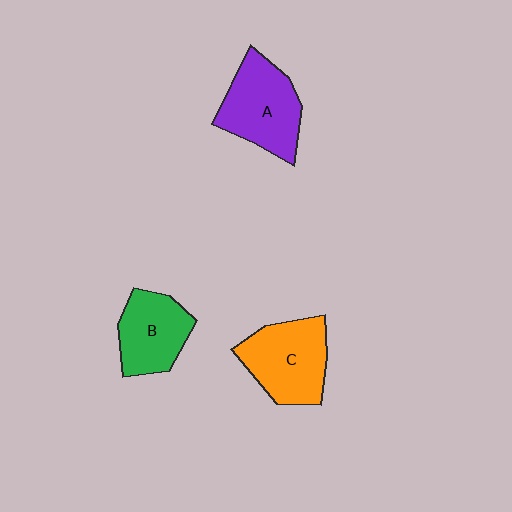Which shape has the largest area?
Shape C (orange).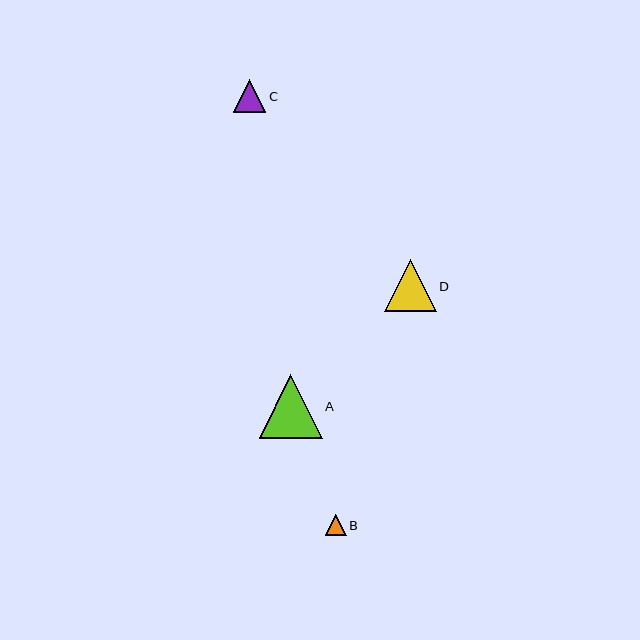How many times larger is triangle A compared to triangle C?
Triangle A is approximately 1.9 times the size of triangle C.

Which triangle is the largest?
Triangle A is the largest with a size of approximately 63 pixels.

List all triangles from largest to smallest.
From largest to smallest: A, D, C, B.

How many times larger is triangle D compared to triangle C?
Triangle D is approximately 1.6 times the size of triangle C.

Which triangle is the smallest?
Triangle B is the smallest with a size of approximately 21 pixels.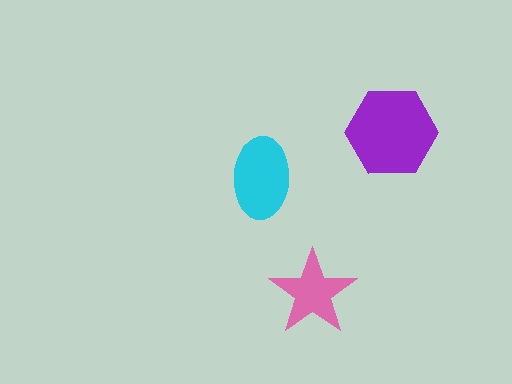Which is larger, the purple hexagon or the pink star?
The purple hexagon.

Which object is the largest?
The purple hexagon.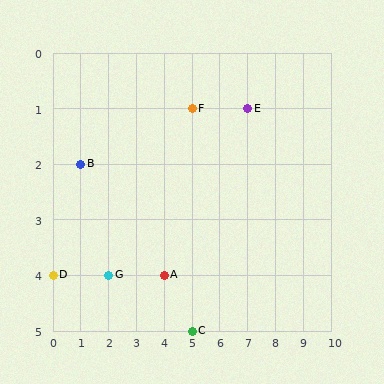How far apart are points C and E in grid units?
Points C and E are 2 columns and 4 rows apart (about 4.5 grid units diagonally).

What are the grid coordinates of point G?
Point G is at grid coordinates (2, 4).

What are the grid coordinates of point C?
Point C is at grid coordinates (5, 5).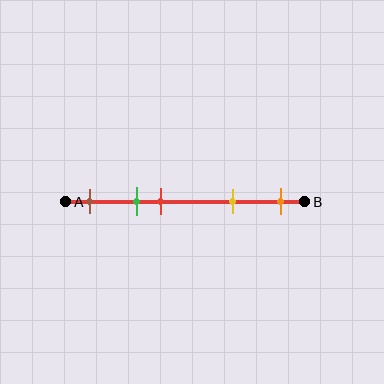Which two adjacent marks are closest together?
The green and red marks are the closest adjacent pair.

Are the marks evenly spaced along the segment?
No, the marks are not evenly spaced.